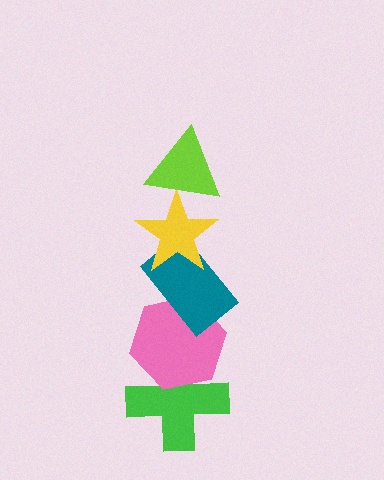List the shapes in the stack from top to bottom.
From top to bottom: the lime triangle, the yellow star, the teal rectangle, the pink hexagon, the green cross.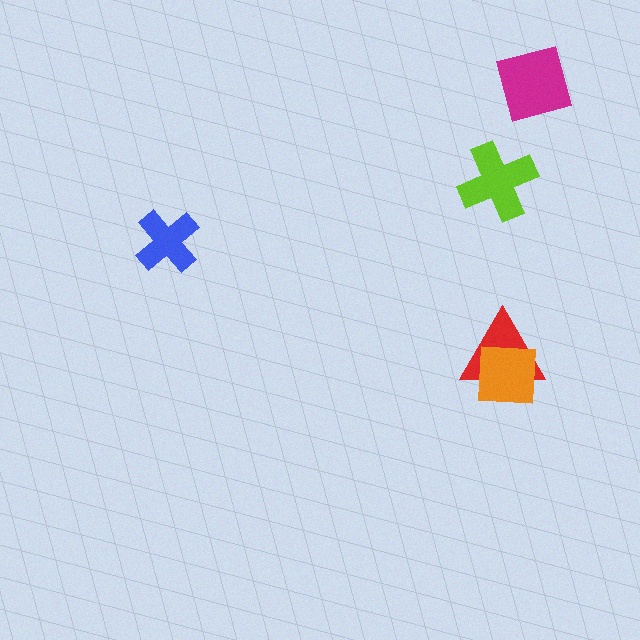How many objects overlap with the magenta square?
0 objects overlap with the magenta square.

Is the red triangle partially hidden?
Yes, it is partially covered by another shape.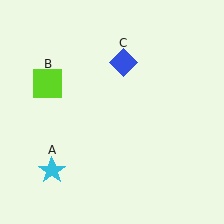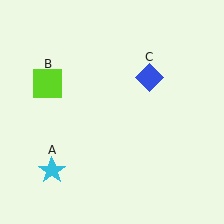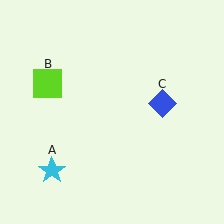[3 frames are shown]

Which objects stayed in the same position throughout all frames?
Cyan star (object A) and lime square (object B) remained stationary.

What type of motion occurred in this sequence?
The blue diamond (object C) rotated clockwise around the center of the scene.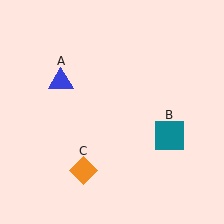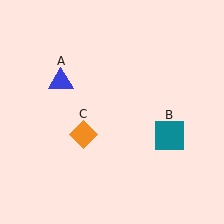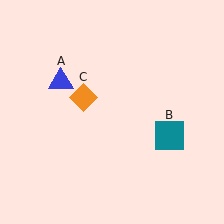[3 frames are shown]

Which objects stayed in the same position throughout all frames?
Blue triangle (object A) and teal square (object B) remained stationary.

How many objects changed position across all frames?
1 object changed position: orange diamond (object C).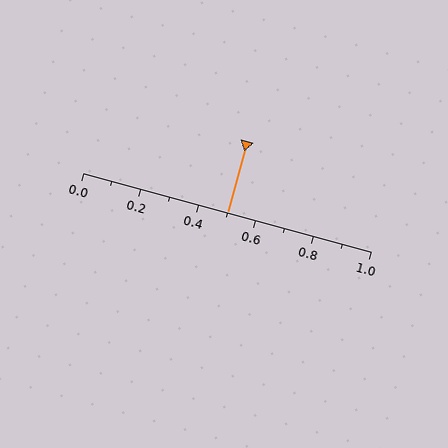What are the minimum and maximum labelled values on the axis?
The axis runs from 0.0 to 1.0.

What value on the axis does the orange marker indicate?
The marker indicates approximately 0.5.